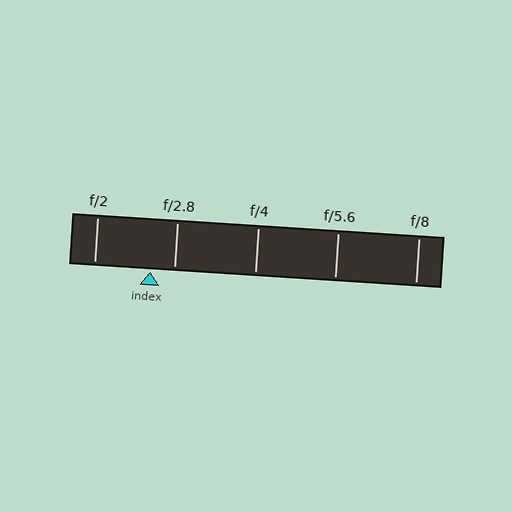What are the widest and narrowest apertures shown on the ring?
The widest aperture shown is f/2 and the narrowest is f/8.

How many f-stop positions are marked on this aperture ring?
There are 5 f-stop positions marked.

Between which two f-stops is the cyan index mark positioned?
The index mark is between f/2 and f/2.8.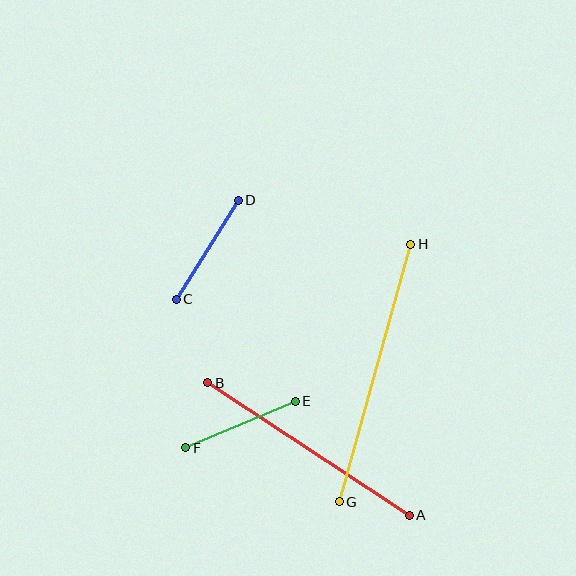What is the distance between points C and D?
The distance is approximately 117 pixels.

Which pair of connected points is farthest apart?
Points G and H are farthest apart.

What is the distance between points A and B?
The distance is approximately 241 pixels.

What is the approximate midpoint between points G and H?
The midpoint is at approximately (375, 373) pixels.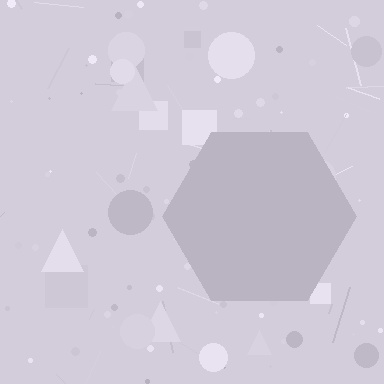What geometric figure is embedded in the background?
A hexagon is embedded in the background.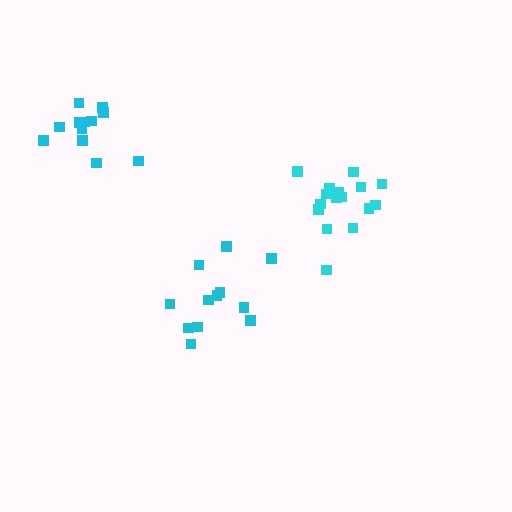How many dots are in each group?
Group 1: 12 dots, Group 2: 12 dots, Group 3: 16 dots (40 total).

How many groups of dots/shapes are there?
There are 3 groups.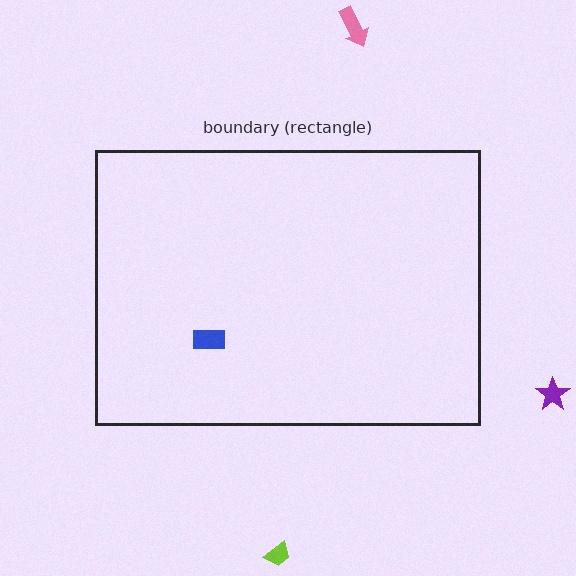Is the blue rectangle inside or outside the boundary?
Inside.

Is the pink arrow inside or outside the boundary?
Outside.